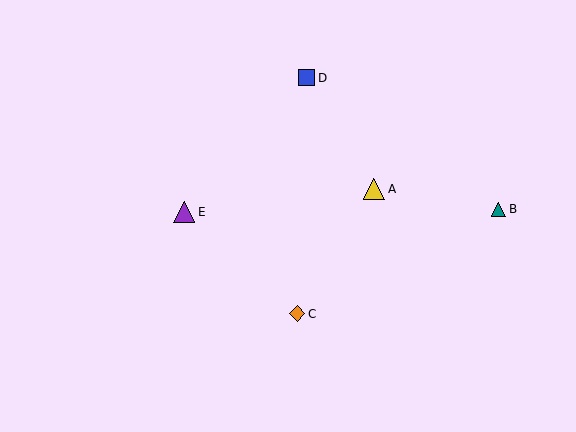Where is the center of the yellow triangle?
The center of the yellow triangle is at (374, 189).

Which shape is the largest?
The yellow triangle (labeled A) is the largest.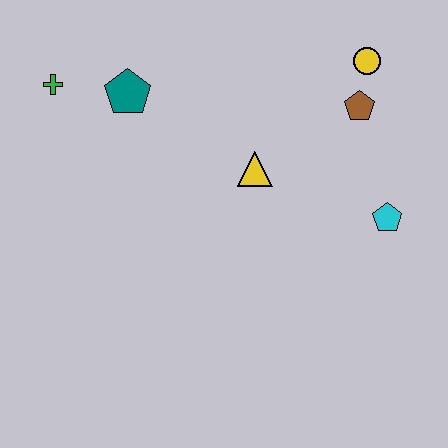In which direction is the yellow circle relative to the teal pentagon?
The yellow circle is to the right of the teal pentagon.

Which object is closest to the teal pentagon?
The green cross is closest to the teal pentagon.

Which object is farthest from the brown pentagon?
The green cross is farthest from the brown pentagon.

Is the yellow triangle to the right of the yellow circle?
No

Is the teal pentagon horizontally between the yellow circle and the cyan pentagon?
No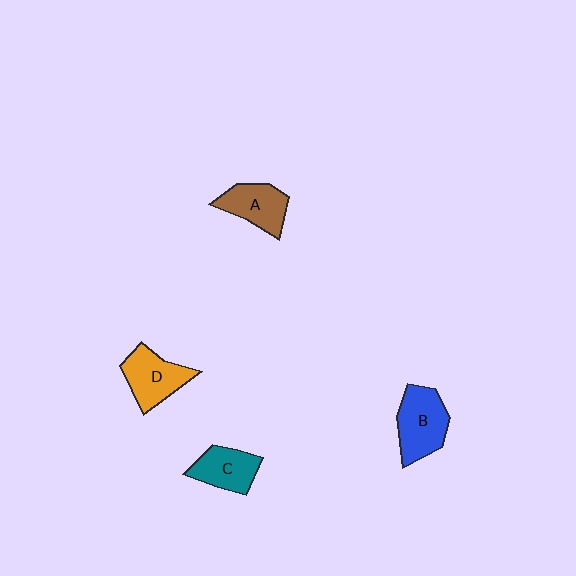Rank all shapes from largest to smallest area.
From largest to smallest: B (blue), D (orange), A (brown), C (teal).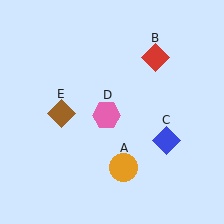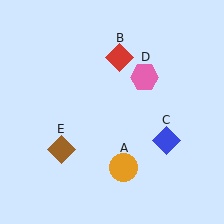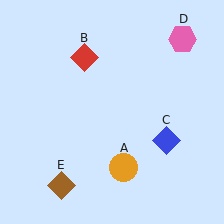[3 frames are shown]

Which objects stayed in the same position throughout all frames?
Orange circle (object A) and blue diamond (object C) remained stationary.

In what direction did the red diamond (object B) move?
The red diamond (object B) moved left.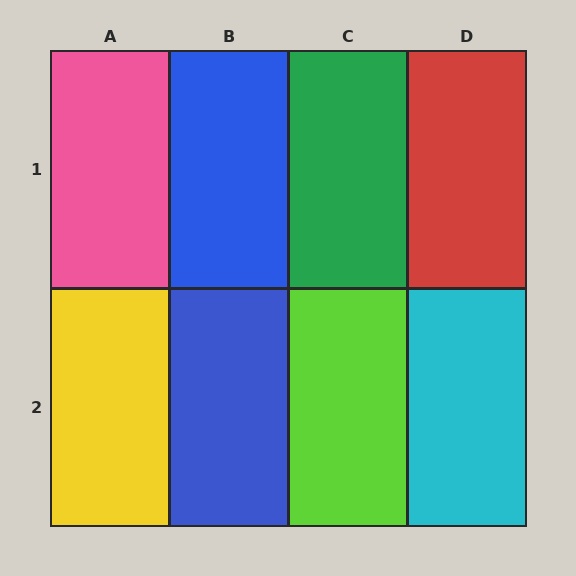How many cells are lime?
1 cell is lime.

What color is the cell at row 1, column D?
Red.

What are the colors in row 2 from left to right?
Yellow, blue, lime, cyan.